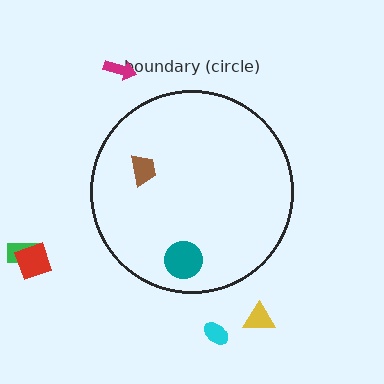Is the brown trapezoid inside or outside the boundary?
Inside.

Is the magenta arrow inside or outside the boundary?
Outside.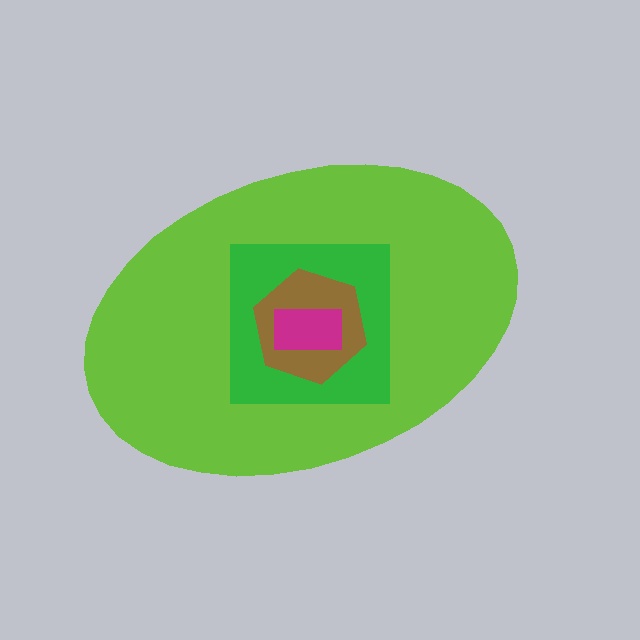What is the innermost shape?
The magenta rectangle.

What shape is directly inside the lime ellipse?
The green square.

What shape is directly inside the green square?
The brown hexagon.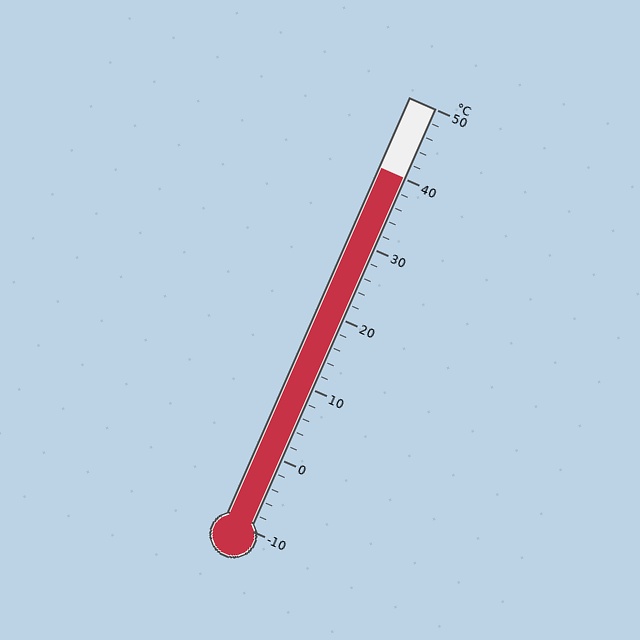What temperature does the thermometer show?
The thermometer shows approximately 40°C.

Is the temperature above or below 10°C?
The temperature is above 10°C.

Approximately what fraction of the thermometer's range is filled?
The thermometer is filled to approximately 85% of its range.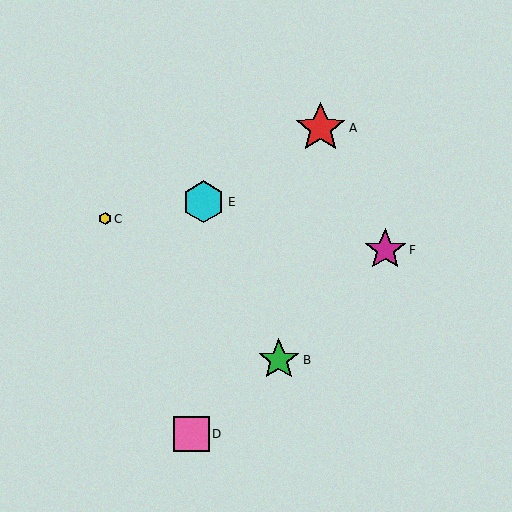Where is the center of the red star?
The center of the red star is at (320, 128).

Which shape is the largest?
The red star (labeled A) is the largest.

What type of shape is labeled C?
Shape C is a yellow hexagon.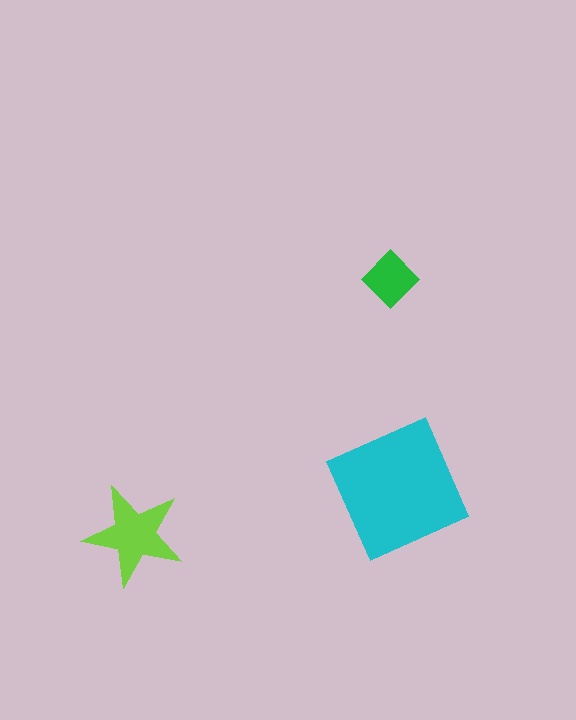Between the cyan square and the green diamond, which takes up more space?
The cyan square.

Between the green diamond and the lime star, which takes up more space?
The lime star.